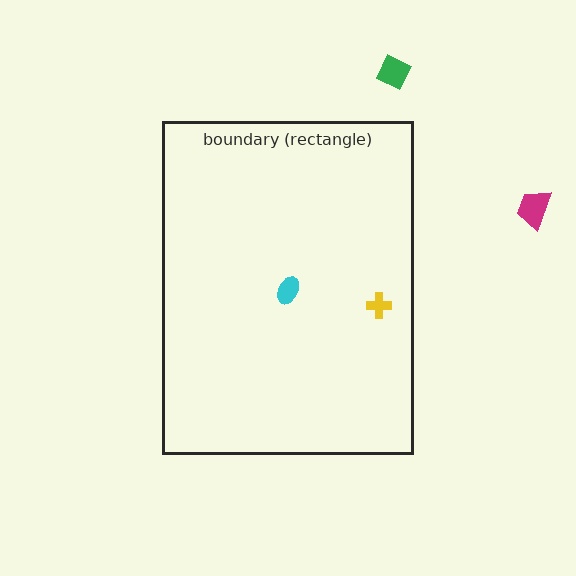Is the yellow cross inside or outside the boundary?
Inside.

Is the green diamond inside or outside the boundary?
Outside.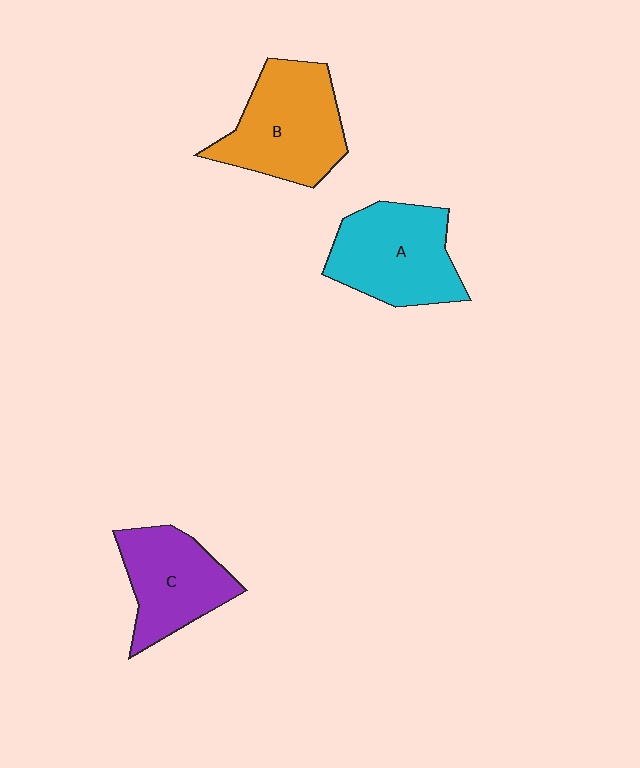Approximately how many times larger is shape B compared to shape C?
Approximately 1.2 times.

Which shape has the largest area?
Shape B (orange).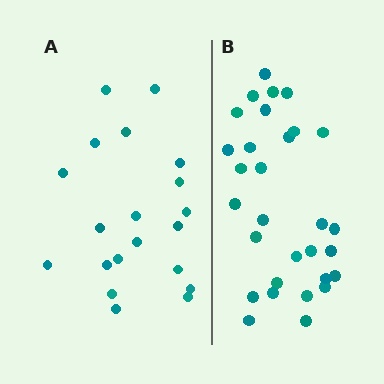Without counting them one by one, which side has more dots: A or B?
Region B (the right region) has more dots.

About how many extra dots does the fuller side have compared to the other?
Region B has roughly 10 or so more dots than region A.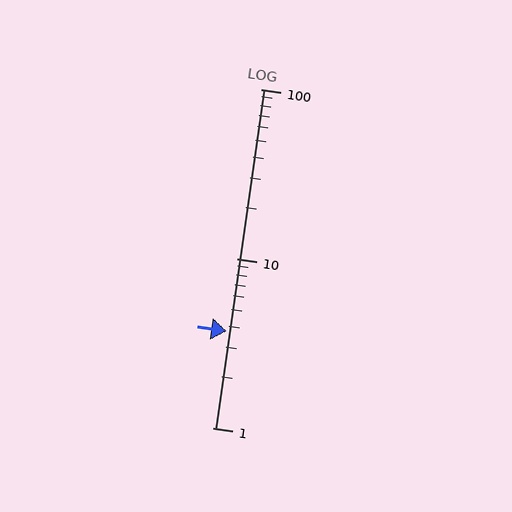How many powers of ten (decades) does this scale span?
The scale spans 2 decades, from 1 to 100.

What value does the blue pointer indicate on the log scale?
The pointer indicates approximately 3.7.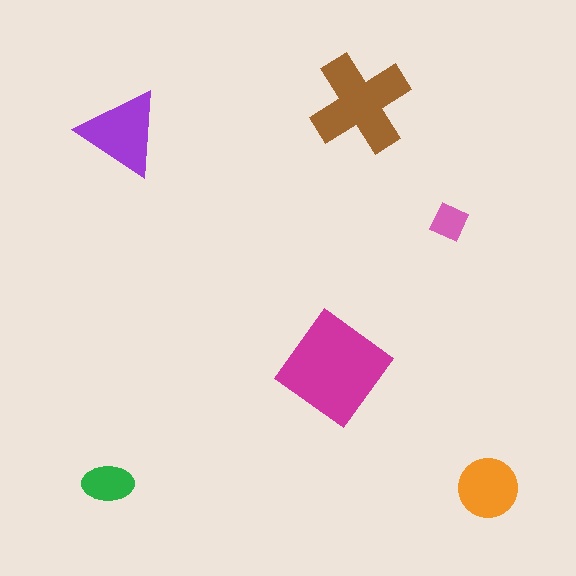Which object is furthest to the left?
The green ellipse is leftmost.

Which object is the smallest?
The pink diamond.